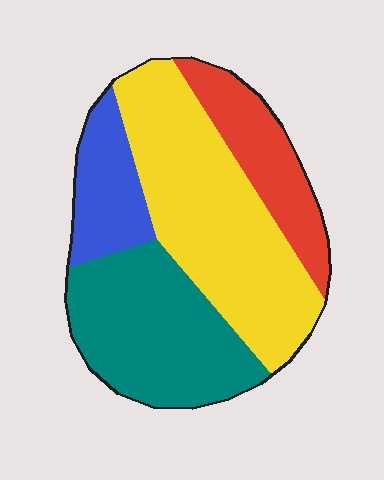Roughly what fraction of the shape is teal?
Teal covers roughly 30% of the shape.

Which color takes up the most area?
Yellow, at roughly 40%.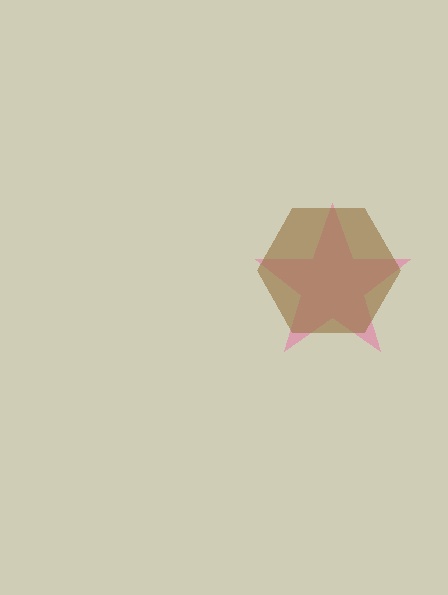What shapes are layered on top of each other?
The layered shapes are: a pink star, a brown hexagon.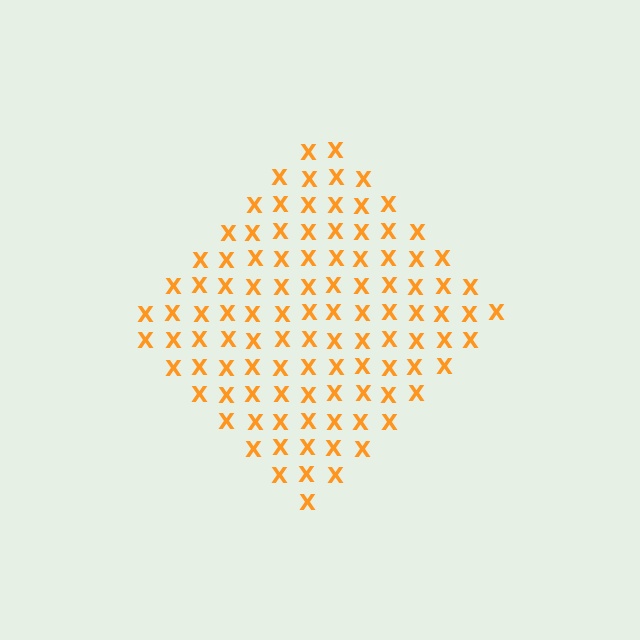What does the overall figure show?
The overall figure shows a diamond.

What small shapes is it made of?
It is made of small letter X's.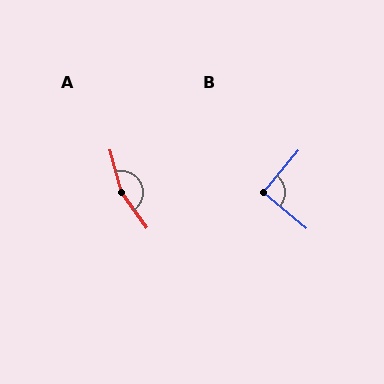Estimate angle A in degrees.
Approximately 159 degrees.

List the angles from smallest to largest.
B (90°), A (159°).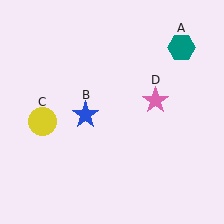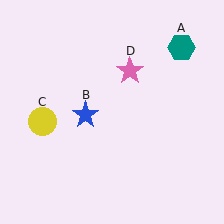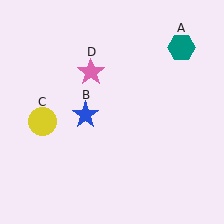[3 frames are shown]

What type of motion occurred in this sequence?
The pink star (object D) rotated counterclockwise around the center of the scene.